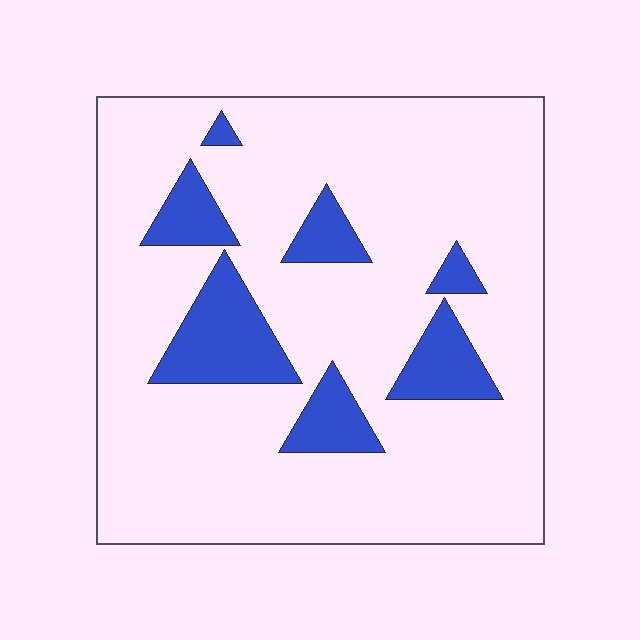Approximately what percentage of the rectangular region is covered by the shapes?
Approximately 15%.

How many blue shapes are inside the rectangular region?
7.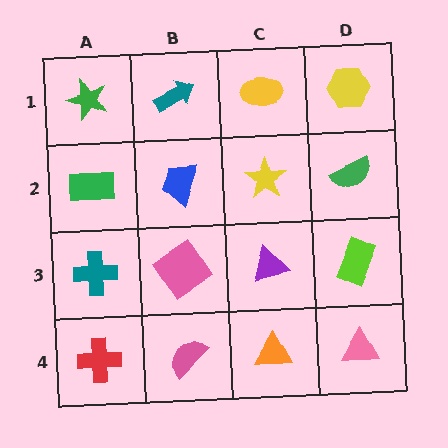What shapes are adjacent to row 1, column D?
A green semicircle (row 2, column D), a yellow ellipse (row 1, column C).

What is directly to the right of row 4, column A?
A pink semicircle.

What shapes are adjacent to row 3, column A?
A green rectangle (row 2, column A), a red cross (row 4, column A), a pink diamond (row 3, column B).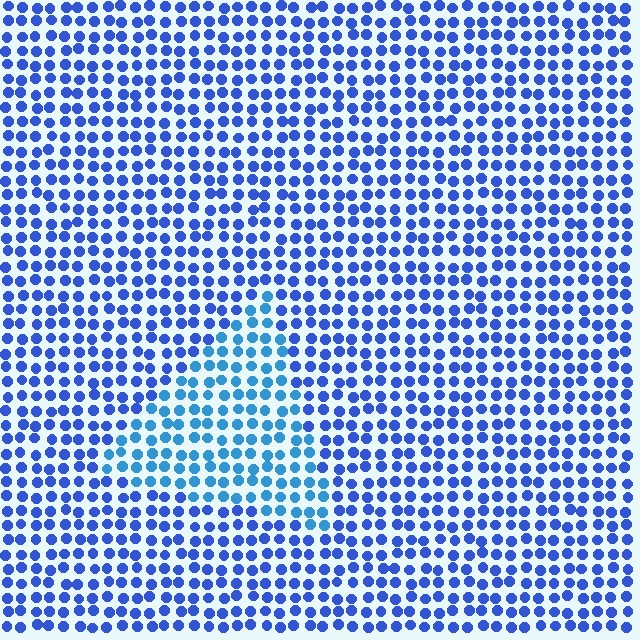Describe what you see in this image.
The image is filled with small blue elements in a uniform arrangement. A triangle-shaped region is visible where the elements are tinted to a slightly different hue, forming a subtle color boundary.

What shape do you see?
I see a triangle.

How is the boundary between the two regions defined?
The boundary is defined purely by a slight shift in hue (about 25 degrees). Spacing, size, and orientation are identical on both sides.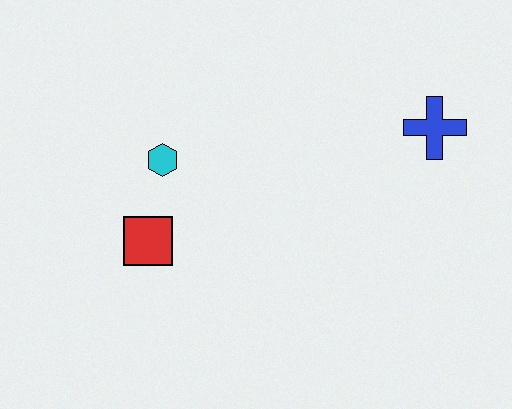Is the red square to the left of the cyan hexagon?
Yes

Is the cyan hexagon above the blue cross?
No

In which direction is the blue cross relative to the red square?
The blue cross is to the right of the red square.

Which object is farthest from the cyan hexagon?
The blue cross is farthest from the cyan hexagon.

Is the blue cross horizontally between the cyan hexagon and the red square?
No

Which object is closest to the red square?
The cyan hexagon is closest to the red square.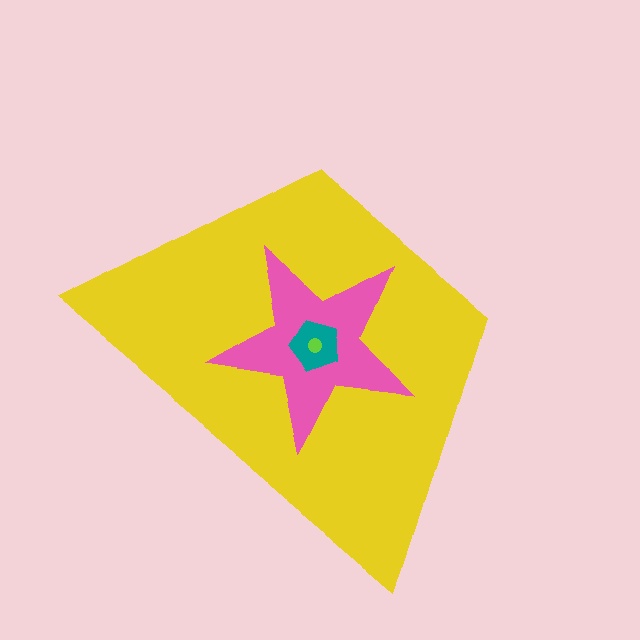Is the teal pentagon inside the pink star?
Yes.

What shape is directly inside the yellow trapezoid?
The pink star.